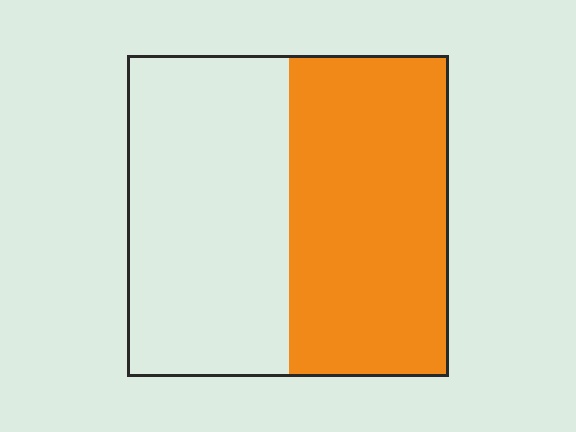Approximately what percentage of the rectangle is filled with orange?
Approximately 50%.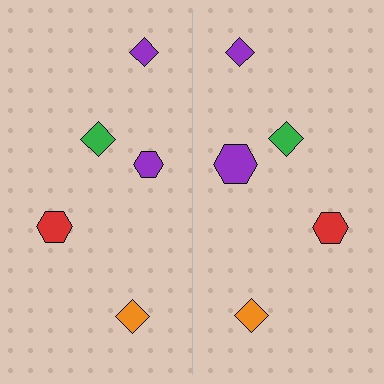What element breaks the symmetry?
The purple hexagon on the right side has a different size than its mirror counterpart.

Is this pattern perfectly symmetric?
No, the pattern is not perfectly symmetric. The purple hexagon on the right side has a different size than its mirror counterpart.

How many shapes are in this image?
There are 10 shapes in this image.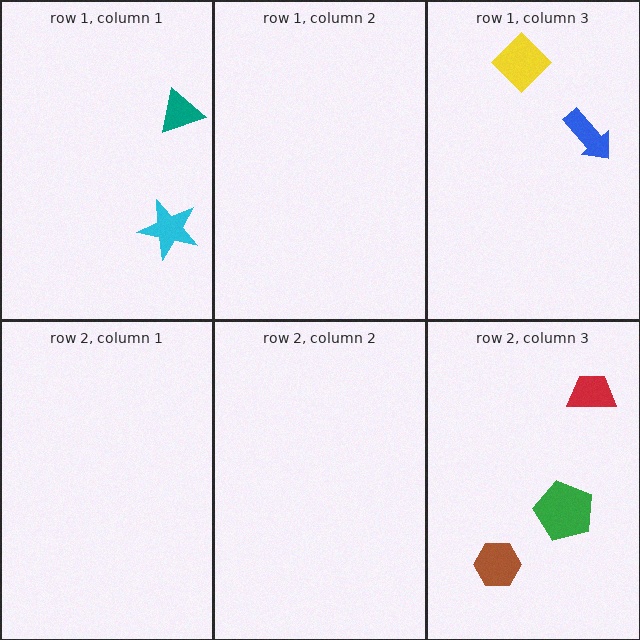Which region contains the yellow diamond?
The row 1, column 3 region.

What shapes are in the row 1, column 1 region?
The teal triangle, the cyan star.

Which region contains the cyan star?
The row 1, column 1 region.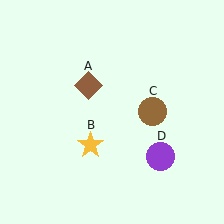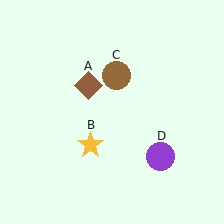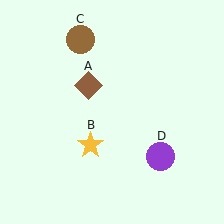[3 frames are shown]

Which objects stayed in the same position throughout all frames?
Brown diamond (object A) and yellow star (object B) and purple circle (object D) remained stationary.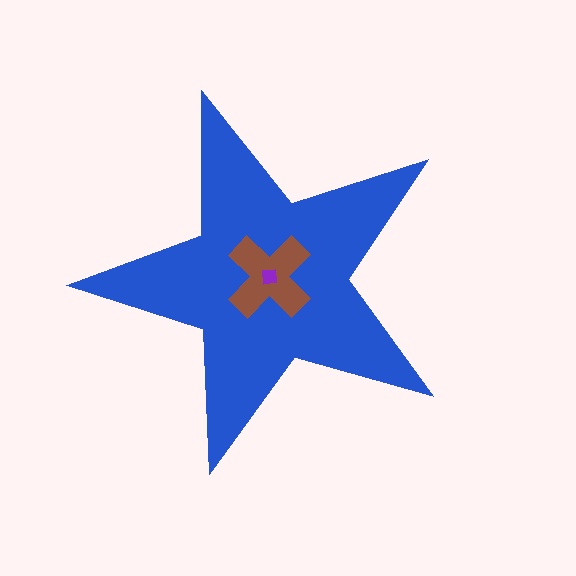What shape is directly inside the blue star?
The brown cross.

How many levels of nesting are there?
3.